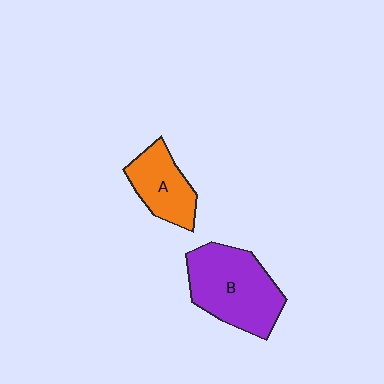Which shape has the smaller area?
Shape A (orange).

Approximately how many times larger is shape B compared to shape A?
Approximately 1.7 times.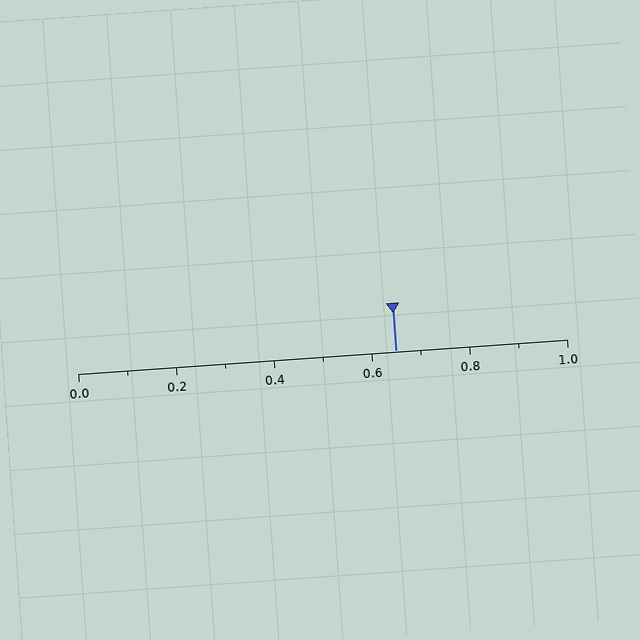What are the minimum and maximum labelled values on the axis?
The axis runs from 0.0 to 1.0.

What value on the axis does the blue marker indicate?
The marker indicates approximately 0.65.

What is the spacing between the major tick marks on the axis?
The major ticks are spaced 0.2 apart.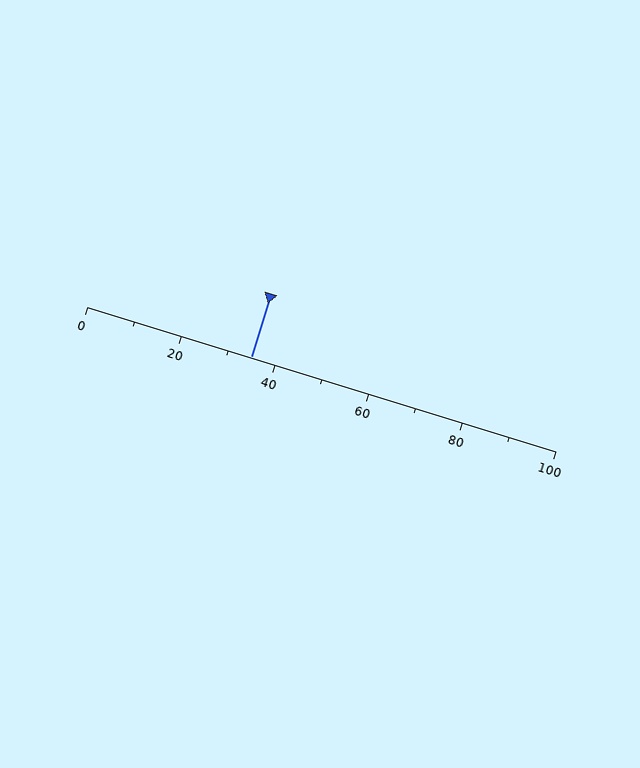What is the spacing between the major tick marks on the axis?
The major ticks are spaced 20 apart.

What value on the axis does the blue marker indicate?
The marker indicates approximately 35.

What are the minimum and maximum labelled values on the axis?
The axis runs from 0 to 100.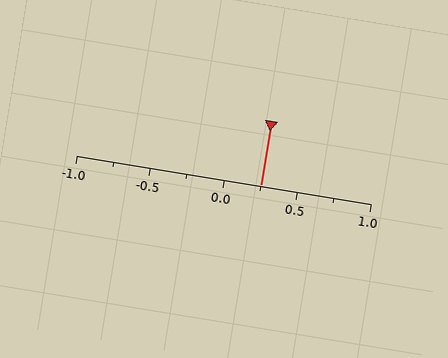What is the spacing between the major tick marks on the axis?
The major ticks are spaced 0.5 apart.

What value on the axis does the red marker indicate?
The marker indicates approximately 0.25.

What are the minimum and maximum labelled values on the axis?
The axis runs from -1.0 to 1.0.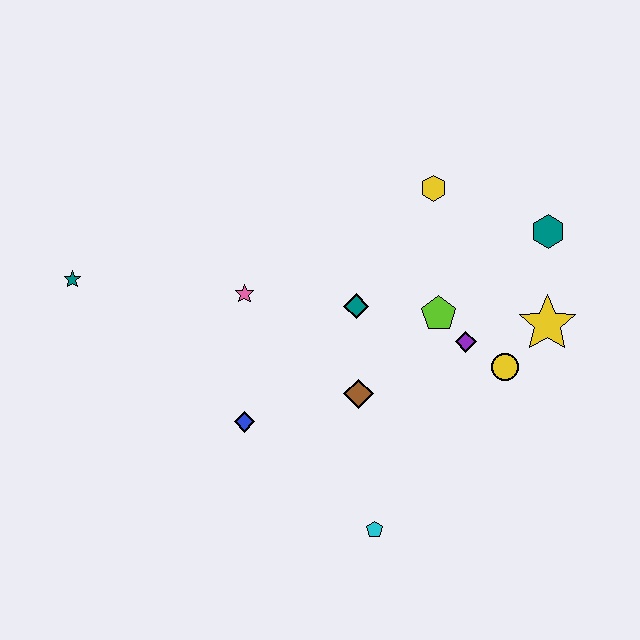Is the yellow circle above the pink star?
No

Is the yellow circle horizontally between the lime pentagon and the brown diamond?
No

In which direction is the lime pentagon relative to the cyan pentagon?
The lime pentagon is above the cyan pentagon.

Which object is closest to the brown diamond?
The teal diamond is closest to the brown diamond.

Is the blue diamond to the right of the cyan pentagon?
No